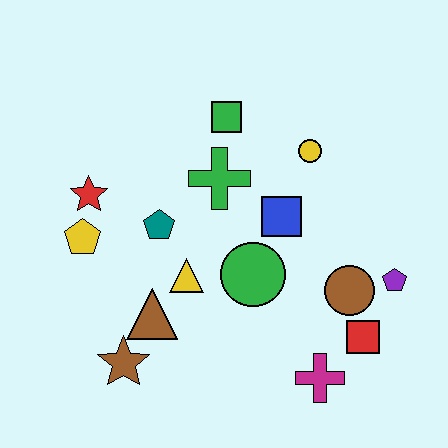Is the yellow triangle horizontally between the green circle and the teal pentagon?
Yes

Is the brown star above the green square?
No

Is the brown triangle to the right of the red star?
Yes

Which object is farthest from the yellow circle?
The brown star is farthest from the yellow circle.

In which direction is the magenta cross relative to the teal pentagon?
The magenta cross is to the right of the teal pentagon.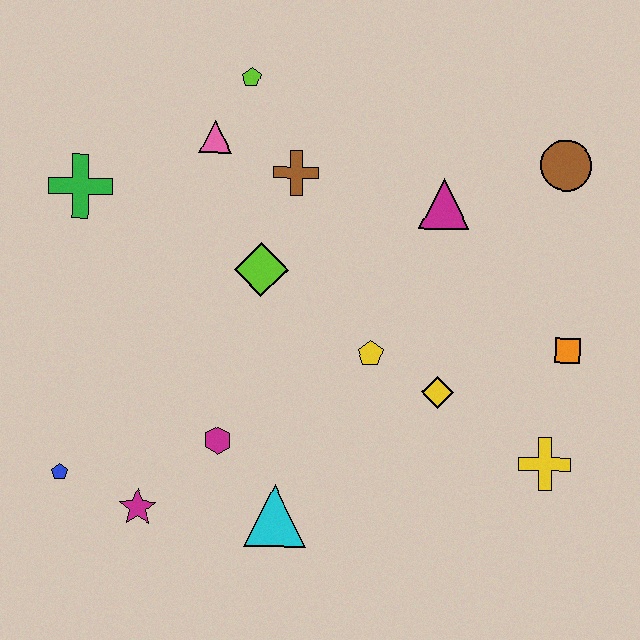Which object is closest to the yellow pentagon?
The yellow diamond is closest to the yellow pentagon.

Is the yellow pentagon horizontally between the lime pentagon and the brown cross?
No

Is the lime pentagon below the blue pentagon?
No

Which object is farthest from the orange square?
The blue pentagon is farthest from the orange square.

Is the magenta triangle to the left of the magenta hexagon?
No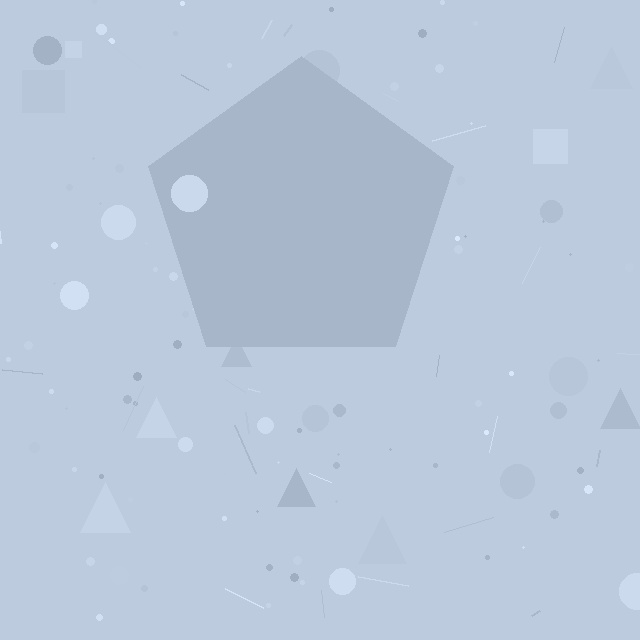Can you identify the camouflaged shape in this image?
The camouflaged shape is a pentagon.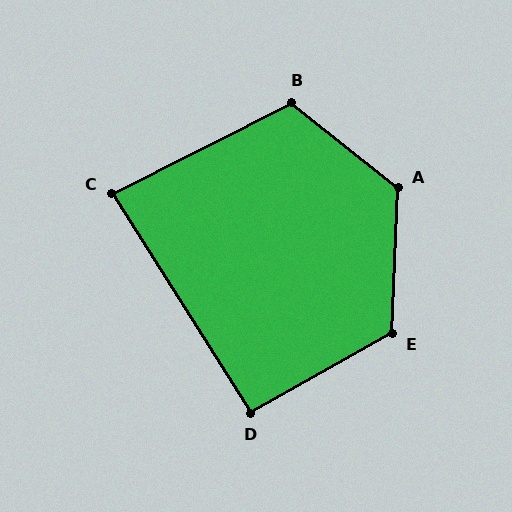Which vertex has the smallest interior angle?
C, at approximately 84 degrees.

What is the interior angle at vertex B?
Approximately 115 degrees (obtuse).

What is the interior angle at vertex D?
Approximately 93 degrees (approximately right).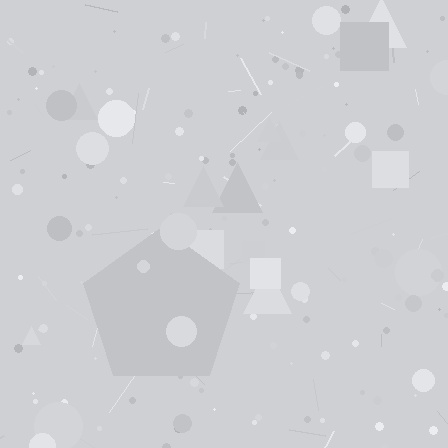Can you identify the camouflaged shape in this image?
The camouflaged shape is a pentagon.